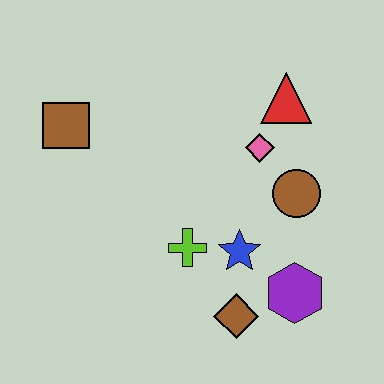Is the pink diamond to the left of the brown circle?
Yes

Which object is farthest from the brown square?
The purple hexagon is farthest from the brown square.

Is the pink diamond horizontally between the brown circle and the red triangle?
No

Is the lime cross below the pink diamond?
Yes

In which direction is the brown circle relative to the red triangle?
The brown circle is below the red triangle.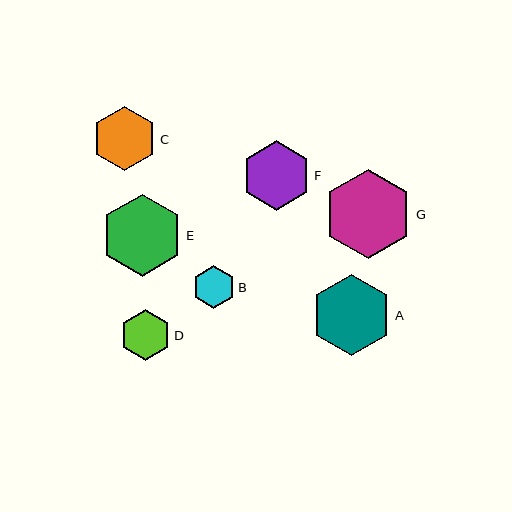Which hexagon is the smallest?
Hexagon B is the smallest with a size of approximately 43 pixels.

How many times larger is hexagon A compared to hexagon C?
Hexagon A is approximately 1.3 times the size of hexagon C.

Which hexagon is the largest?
Hexagon G is the largest with a size of approximately 89 pixels.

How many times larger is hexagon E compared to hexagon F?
Hexagon E is approximately 1.2 times the size of hexagon F.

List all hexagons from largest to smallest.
From largest to smallest: G, E, A, F, C, D, B.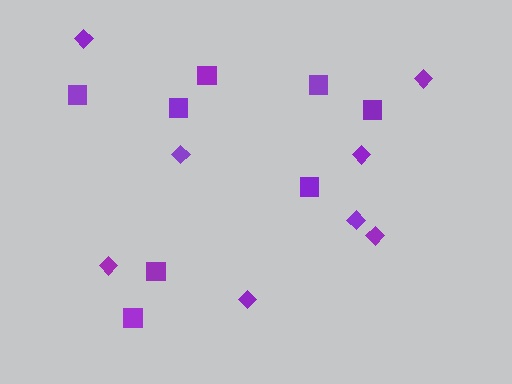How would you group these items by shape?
There are 2 groups: one group of squares (8) and one group of diamonds (8).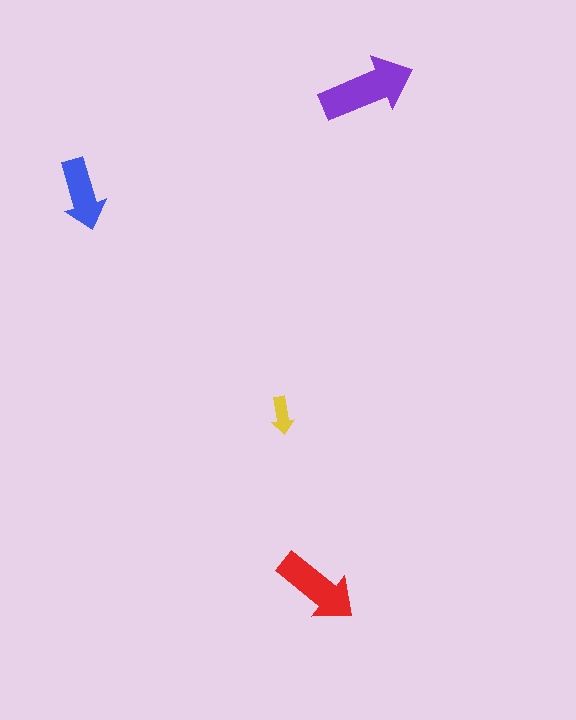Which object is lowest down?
The red arrow is bottommost.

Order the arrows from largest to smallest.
the purple one, the red one, the blue one, the yellow one.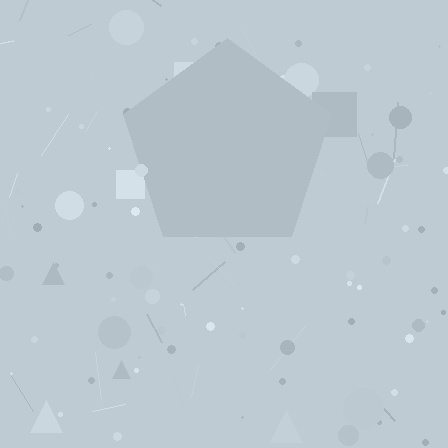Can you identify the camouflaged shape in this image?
The camouflaged shape is a pentagon.